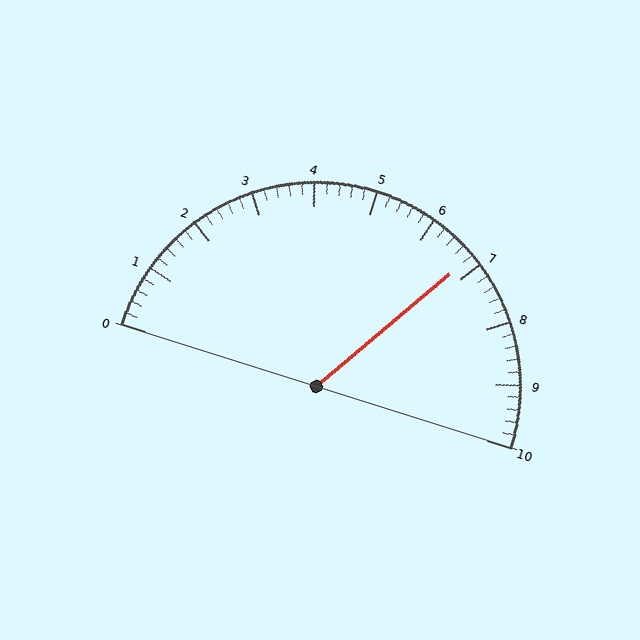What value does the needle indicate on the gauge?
The needle indicates approximately 6.8.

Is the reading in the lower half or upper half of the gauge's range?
The reading is in the upper half of the range (0 to 10).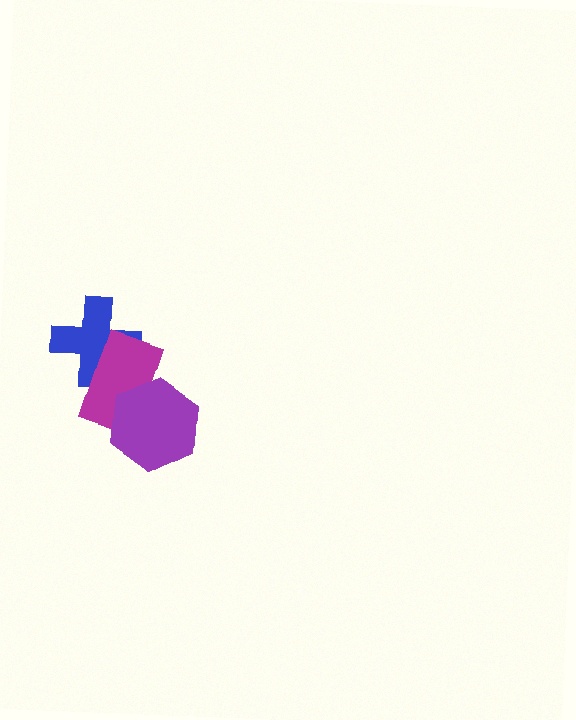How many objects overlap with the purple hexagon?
1 object overlaps with the purple hexagon.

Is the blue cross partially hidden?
Yes, it is partially covered by another shape.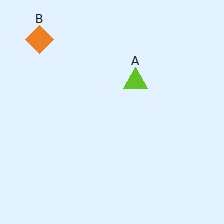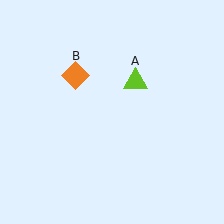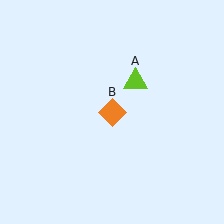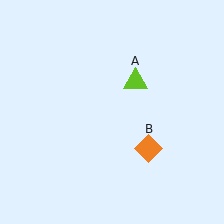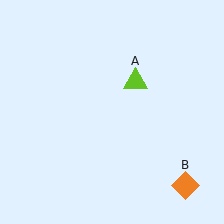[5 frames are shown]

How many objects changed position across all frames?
1 object changed position: orange diamond (object B).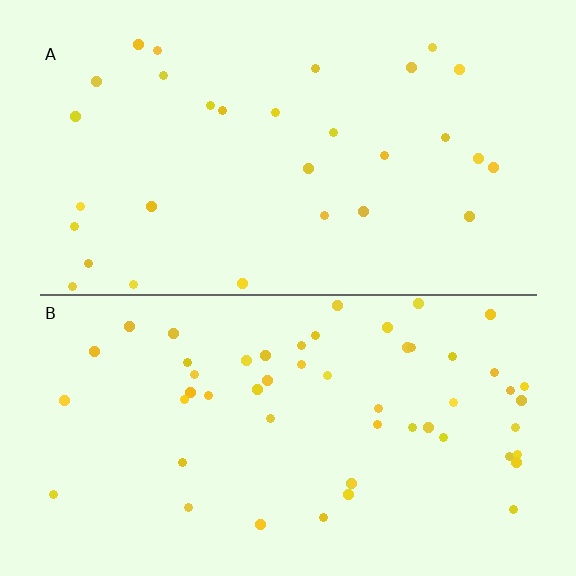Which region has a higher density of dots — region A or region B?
B (the bottom).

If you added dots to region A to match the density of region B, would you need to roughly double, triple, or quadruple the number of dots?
Approximately double.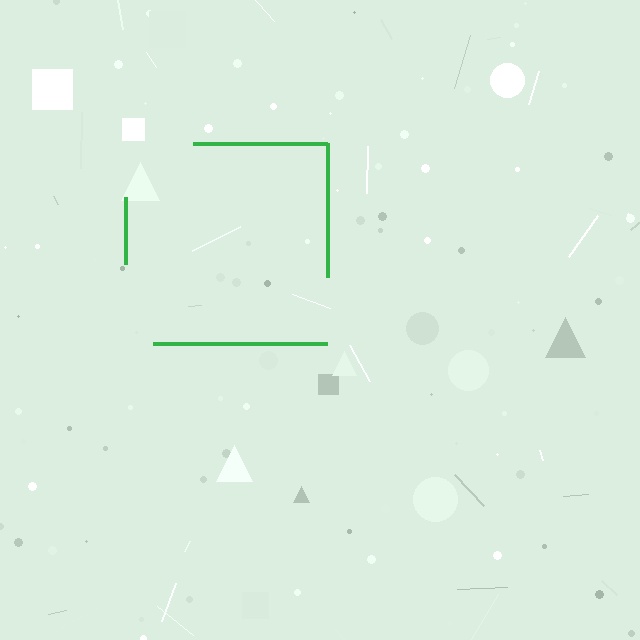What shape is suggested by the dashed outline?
The dashed outline suggests a square.